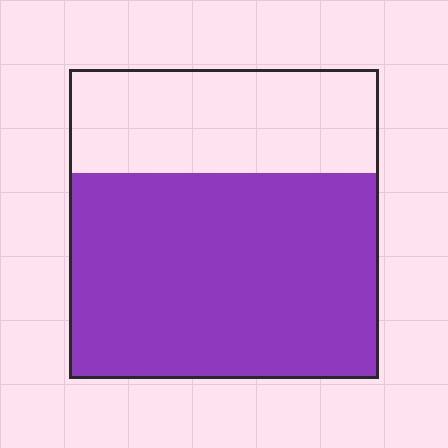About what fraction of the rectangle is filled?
About two thirds (2/3).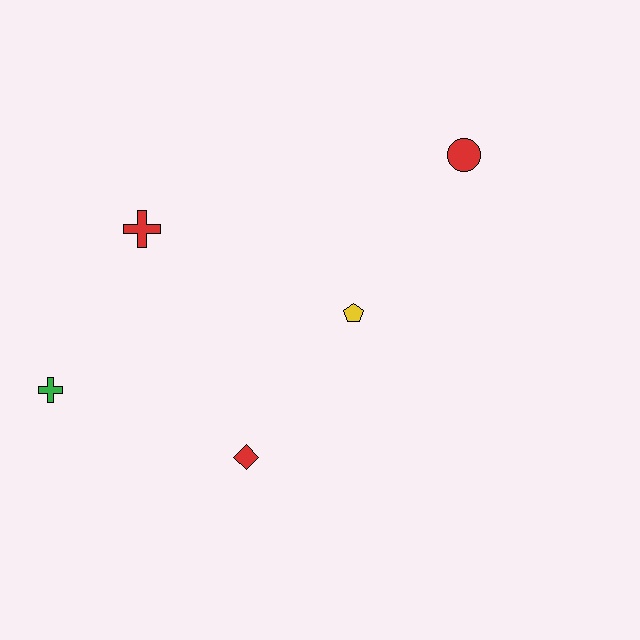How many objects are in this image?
There are 5 objects.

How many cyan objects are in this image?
There are no cyan objects.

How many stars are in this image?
There are no stars.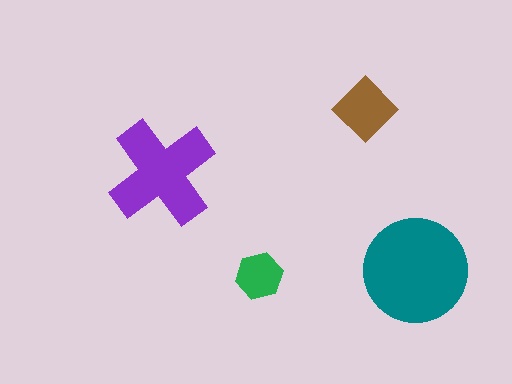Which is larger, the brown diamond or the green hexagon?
The brown diamond.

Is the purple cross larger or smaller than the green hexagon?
Larger.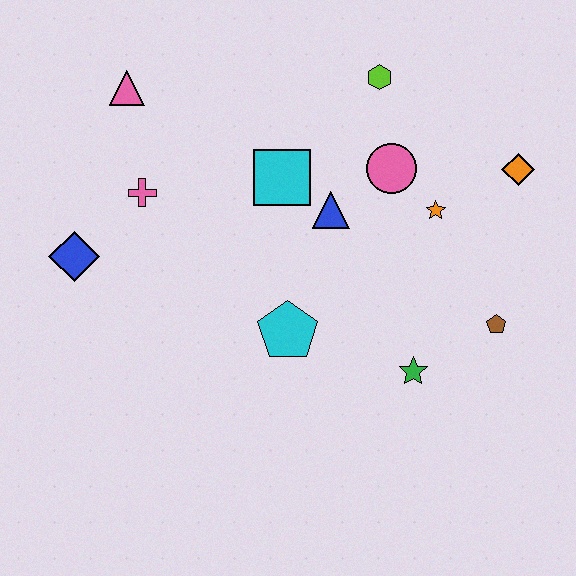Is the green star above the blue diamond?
No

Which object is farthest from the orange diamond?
The blue diamond is farthest from the orange diamond.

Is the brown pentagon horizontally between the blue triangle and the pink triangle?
No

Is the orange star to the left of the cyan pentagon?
No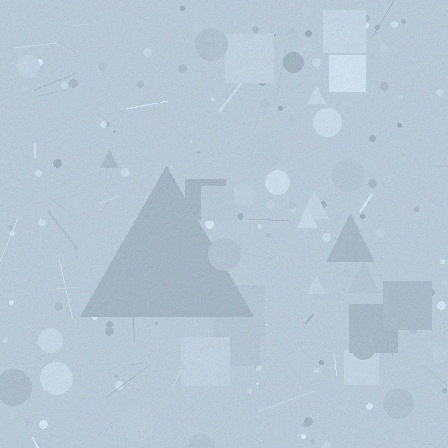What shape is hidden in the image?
A triangle is hidden in the image.